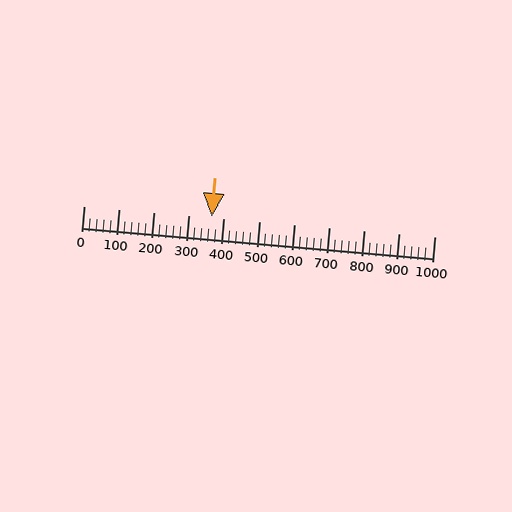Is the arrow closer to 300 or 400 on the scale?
The arrow is closer to 400.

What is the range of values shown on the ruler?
The ruler shows values from 0 to 1000.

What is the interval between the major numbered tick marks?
The major tick marks are spaced 100 units apart.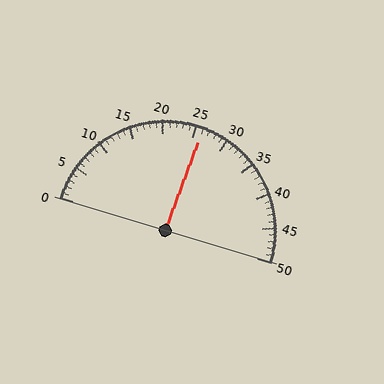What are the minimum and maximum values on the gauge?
The gauge ranges from 0 to 50.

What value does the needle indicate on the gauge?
The needle indicates approximately 26.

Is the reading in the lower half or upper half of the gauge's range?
The reading is in the upper half of the range (0 to 50).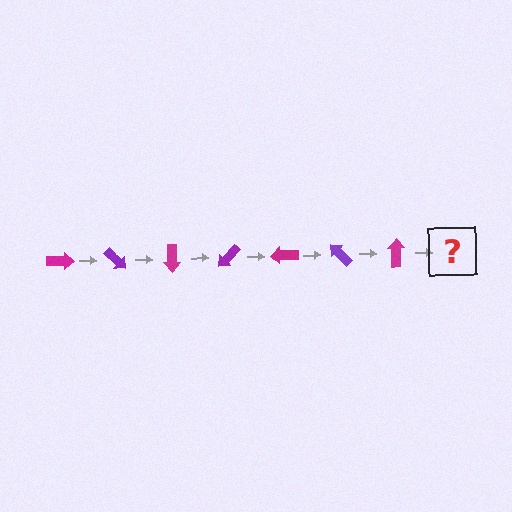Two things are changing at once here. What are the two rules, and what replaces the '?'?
The two rules are that it rotates 45 degrees each step and the color cycles through magenta and purple. The '?' should be a purple arrow, rotated 315 degrees from the start.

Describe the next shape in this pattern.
It should be a purple arrow, rotated 315 degrees from the start.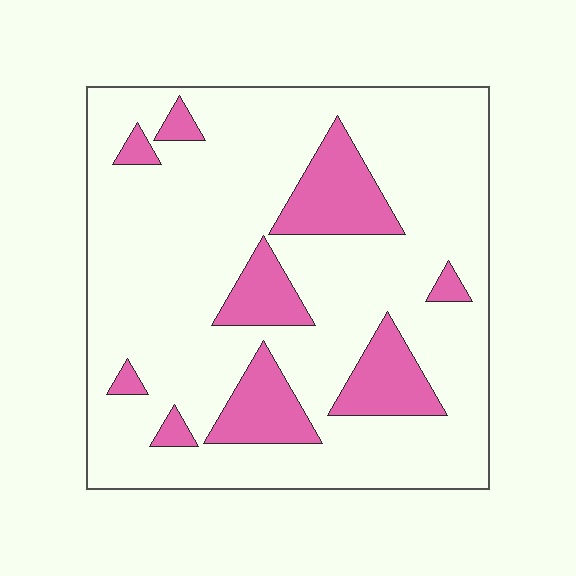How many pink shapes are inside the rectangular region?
9.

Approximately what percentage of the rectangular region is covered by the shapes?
Approximately 20%.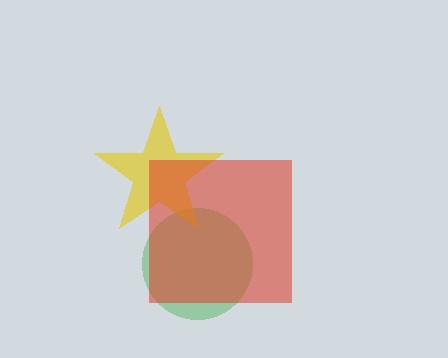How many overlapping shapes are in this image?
There are 3 overlapping shapes in the image.